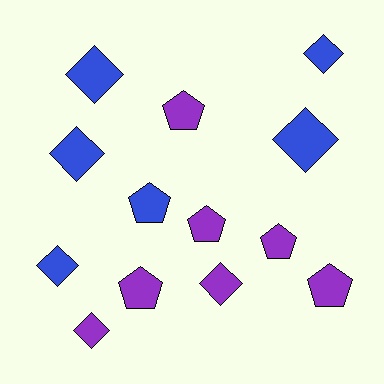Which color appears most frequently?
Purple, with 7 objects.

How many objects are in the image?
There are 13 objects.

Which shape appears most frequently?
Diamond, with 7 objects.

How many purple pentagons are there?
There are 5 purple pentagons.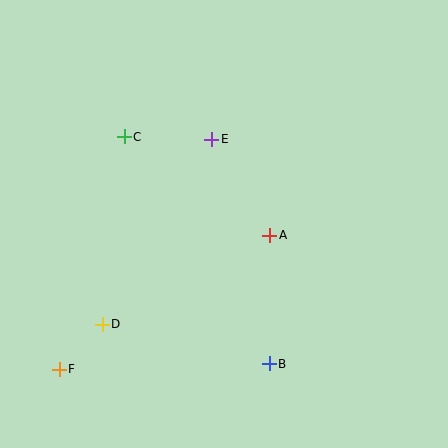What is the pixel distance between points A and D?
The distance between A and D is 190 pixels.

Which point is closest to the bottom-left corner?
Point F is closest to the bottom-left corner.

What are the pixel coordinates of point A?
Point A is at (270, 235).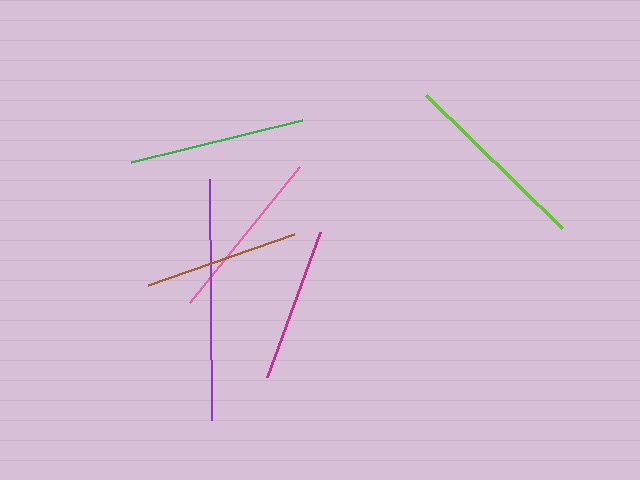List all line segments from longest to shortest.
From longest to shortest: purple, lime, green, pink, magenta, brown.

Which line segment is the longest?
The purple line is the longest at approximately 241 pixels.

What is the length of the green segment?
The green segment is approximately 175 pixels long.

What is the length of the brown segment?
The brown segment is approximately 154 pixels long.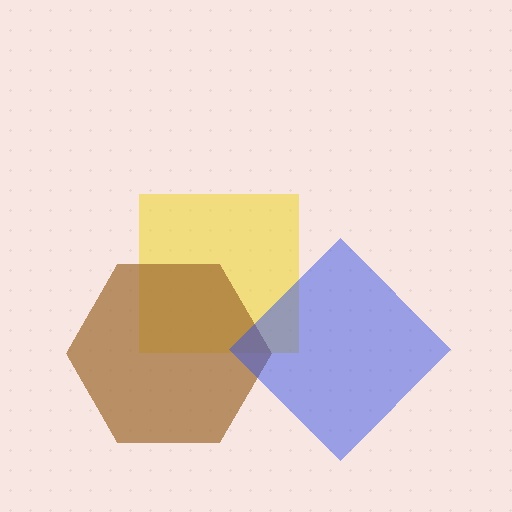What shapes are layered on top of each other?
The layered shapes are: a yellow square, a brown hexagon, a blue diamond.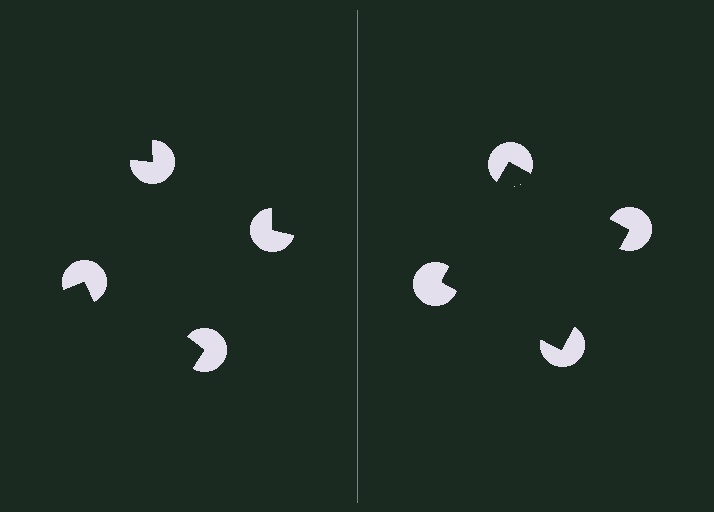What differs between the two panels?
The pac-man discs are positioned identically on both sides; only the wedge orientations differ. On the right they align to a square; on the left they are misaligned.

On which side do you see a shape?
An illusory square appears on the right side. On the left side the wedge cuts are rotated, so no coherent shape forms.